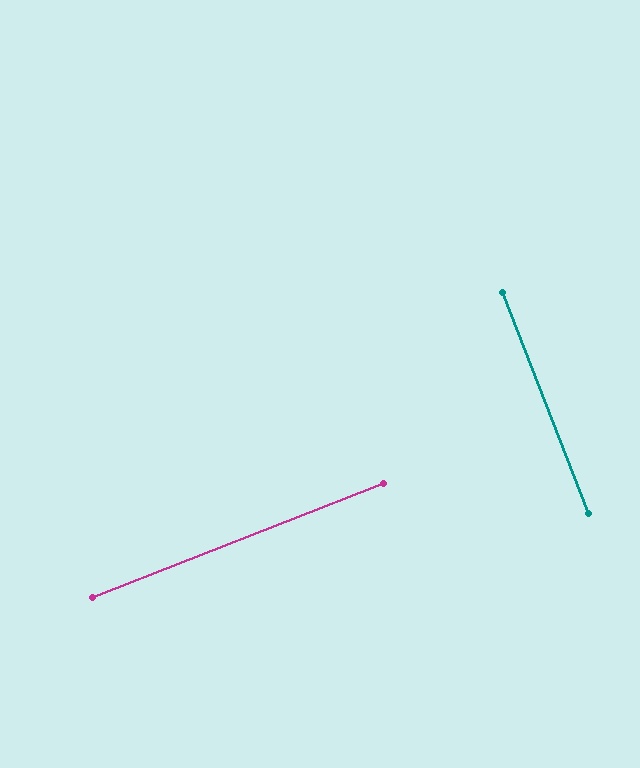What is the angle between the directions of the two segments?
Approximately 90 degrees.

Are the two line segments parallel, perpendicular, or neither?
Perpendicular — they meet at approximately 90°.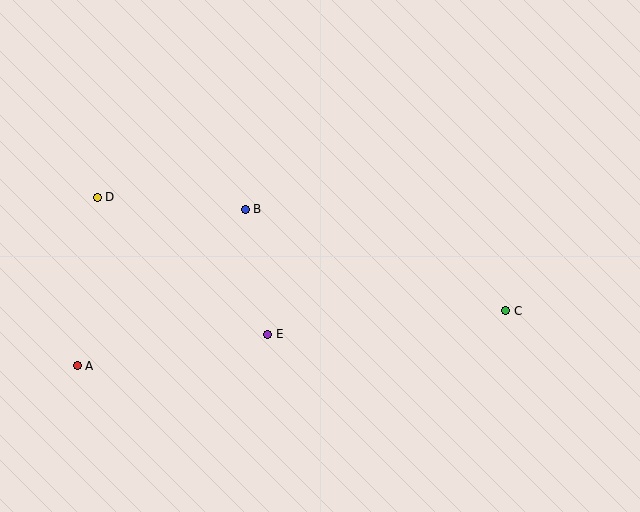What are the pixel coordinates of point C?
Point C is at (506, 311).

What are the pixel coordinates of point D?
Point D is at (97, 197).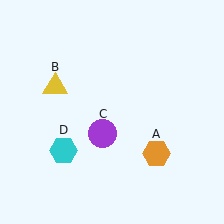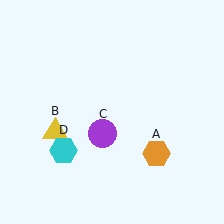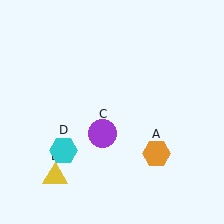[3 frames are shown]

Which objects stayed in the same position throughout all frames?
Orange hexagon (object A) and purple circle (object C) and cyan hexagon (object D) remained stationary.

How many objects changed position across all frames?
1 object changed position: yellow triangle (object B).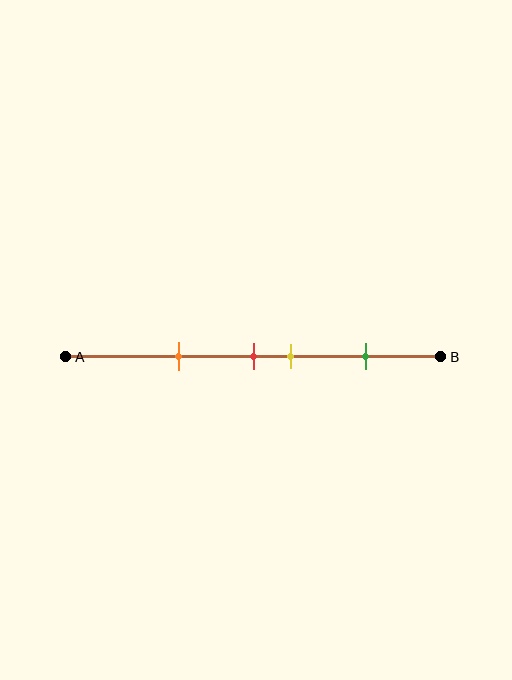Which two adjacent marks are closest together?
The red and yellow marks are the closest adjacent pair.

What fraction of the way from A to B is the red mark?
The red mark is approximately 50% (0.5) of the way from A to B.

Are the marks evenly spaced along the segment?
No, the marks are not evenly spaced.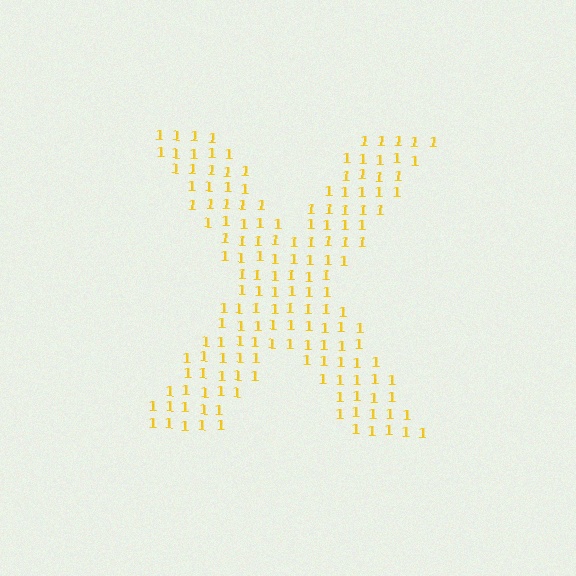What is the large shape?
The large shape is the letter X.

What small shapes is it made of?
It is made of small digit 1's.